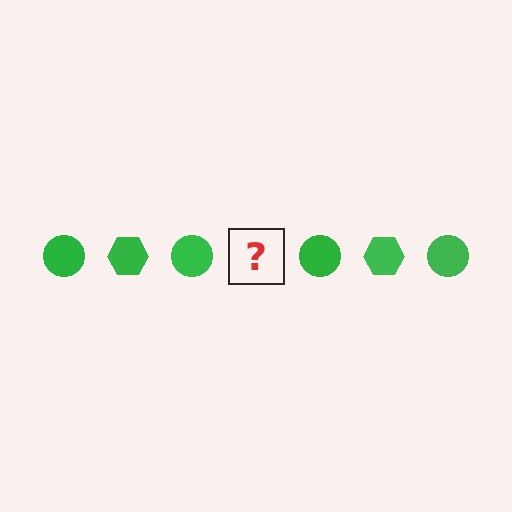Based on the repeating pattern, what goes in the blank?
The blank should be a green hexagon.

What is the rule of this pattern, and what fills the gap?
The rule is that the pattern cycles through circle, hexagon shapes in green. The gap should be filled with a green hexagon.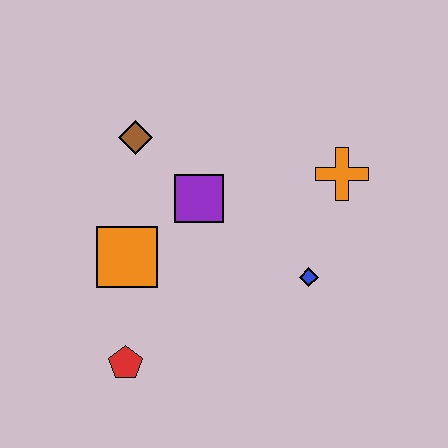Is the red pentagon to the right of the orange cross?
No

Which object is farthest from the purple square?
The red pentagon is farthest from the purple square.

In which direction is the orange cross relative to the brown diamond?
The orange cross is to the right of the brown diamond.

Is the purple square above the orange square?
Yes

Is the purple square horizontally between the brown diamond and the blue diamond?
Yes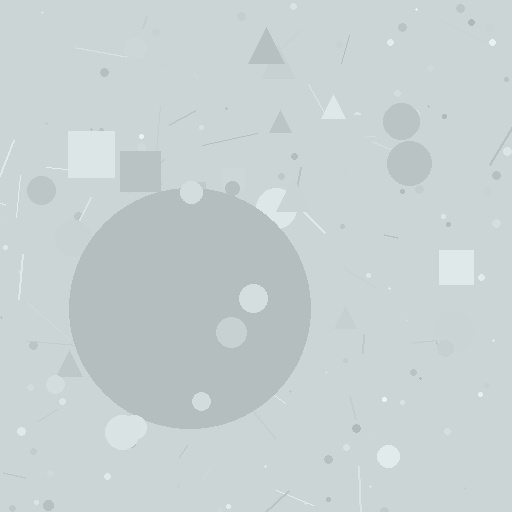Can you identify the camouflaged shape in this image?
The camouflaged shape is a circle.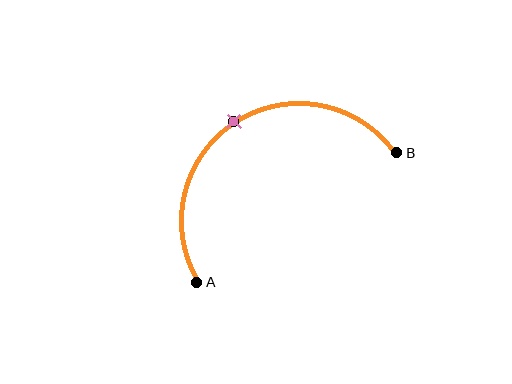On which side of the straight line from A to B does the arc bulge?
The arc bulges above the straight line connecting A and B.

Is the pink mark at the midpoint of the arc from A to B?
Yes. The pink mark lies on the arc at equal arc-length from both A and B — it is the arc midpoint.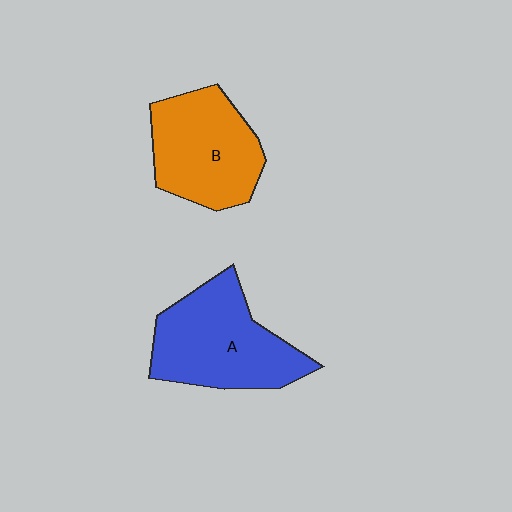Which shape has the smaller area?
Shape B (orange).